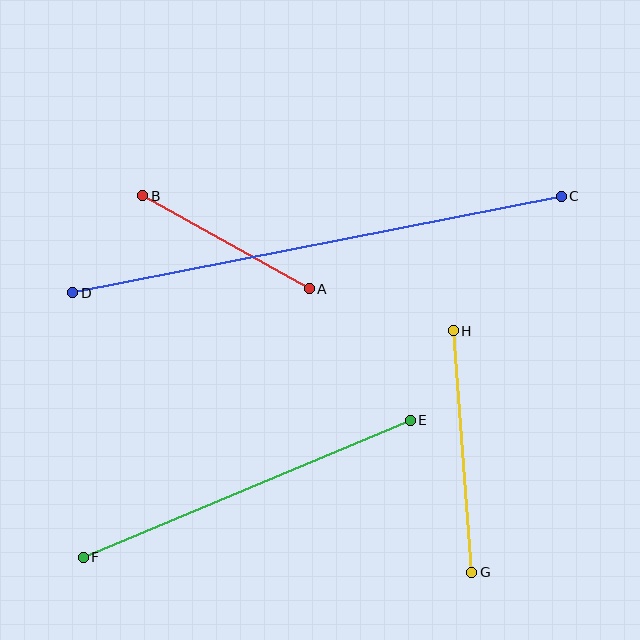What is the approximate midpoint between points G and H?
The midpoint is at approximately (462, 451) pixels.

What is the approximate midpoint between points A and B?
The midpoint is at approximately (226, 242) pixels.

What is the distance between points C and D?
The distance is approximately 498 pixels.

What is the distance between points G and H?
The distance is approximately 242 pixels.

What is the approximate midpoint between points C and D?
The midpoint is at approximately (317, 244) pixels.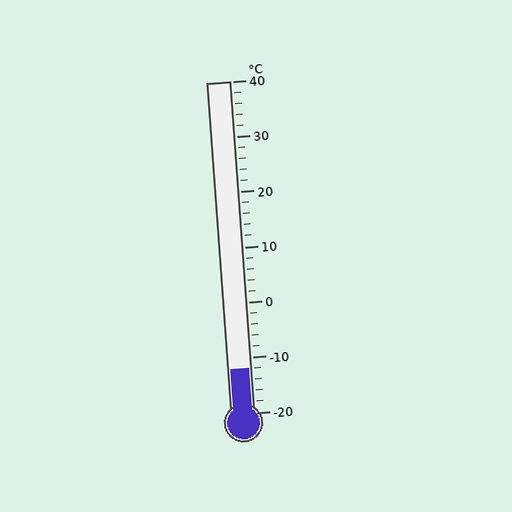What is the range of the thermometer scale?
The thermometer scale ranges from -20°C to 40°C.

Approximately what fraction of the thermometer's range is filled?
The thermometer is filled to approximately 15% of its range.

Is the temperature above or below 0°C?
The temperature is below 0°C.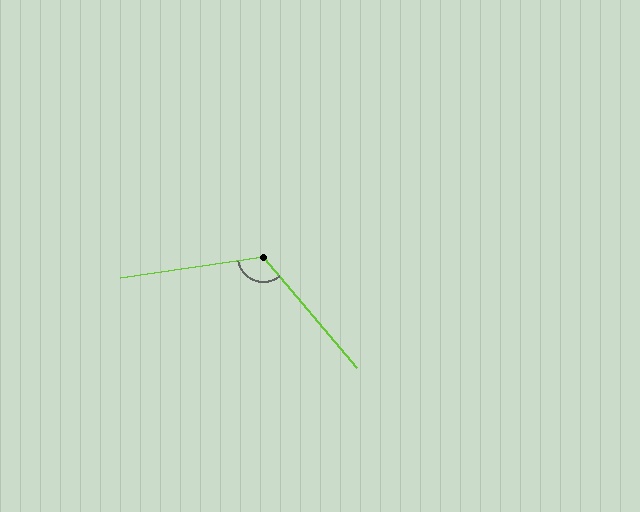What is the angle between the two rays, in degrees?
Approximately 122 degrees.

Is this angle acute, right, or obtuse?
It is obtuse.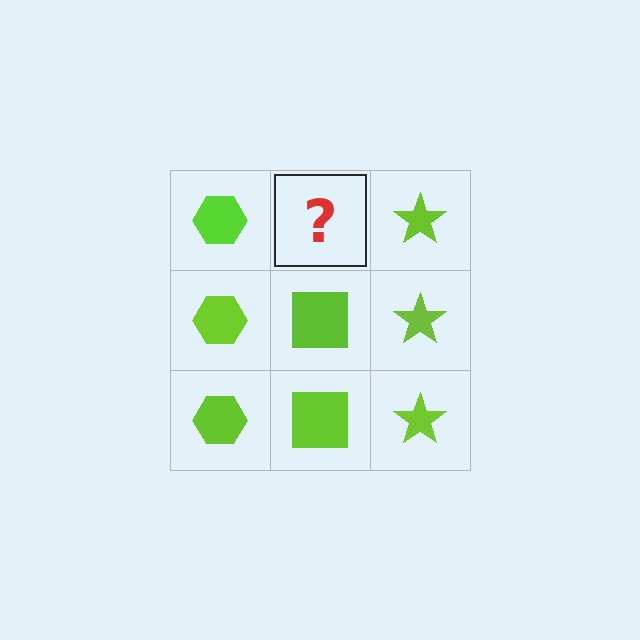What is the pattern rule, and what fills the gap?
The rule is that each column has a consistent shape. The gap should be filled with a lime square.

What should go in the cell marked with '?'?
The missing cell should contain a lime square.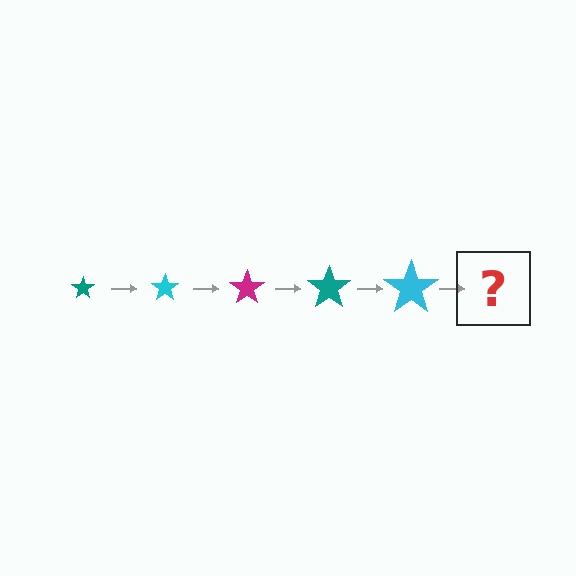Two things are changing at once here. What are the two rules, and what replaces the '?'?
The two rules are that the star grows larger each step and the color cycles through teal, cyan, and magenta. The '?' should be a magenta star, larger than the previous one.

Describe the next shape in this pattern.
It should be a magenta star, larger than the previous one.